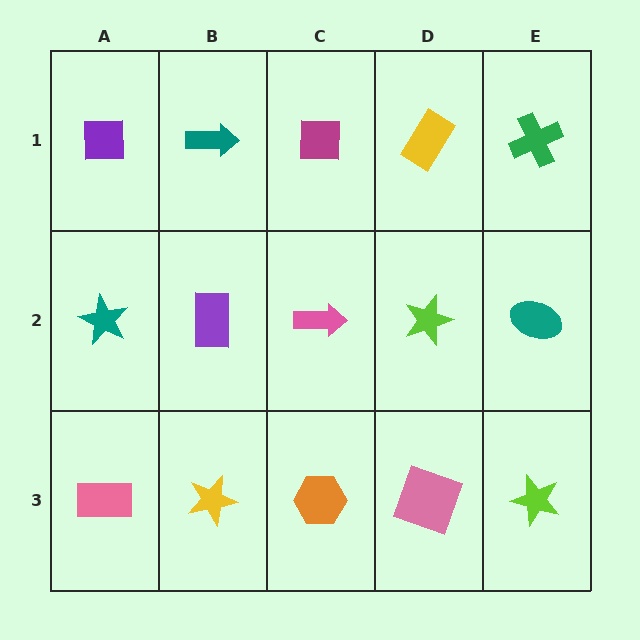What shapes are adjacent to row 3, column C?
A pink arrow (row 2, column C), a yellow star (row 3, column B), a pink square (row 3, column D).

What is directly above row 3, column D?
A lime star.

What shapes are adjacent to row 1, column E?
A teal ellipse (row 2, column E), a yellow rectangle (row 1, column D).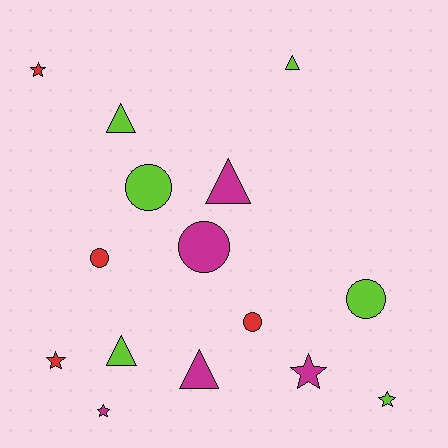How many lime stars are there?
There is 1 lime star.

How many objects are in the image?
There are 15 objects.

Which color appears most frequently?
Lime, with 6 objects.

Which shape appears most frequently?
Triangle, with 5 objects.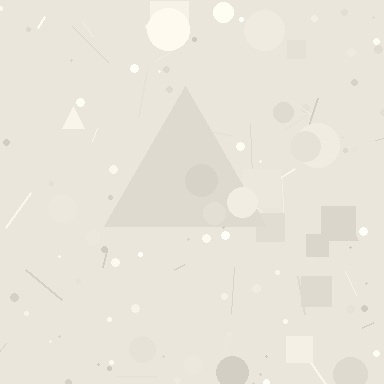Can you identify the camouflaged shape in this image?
The camouflaged shape is a triangle.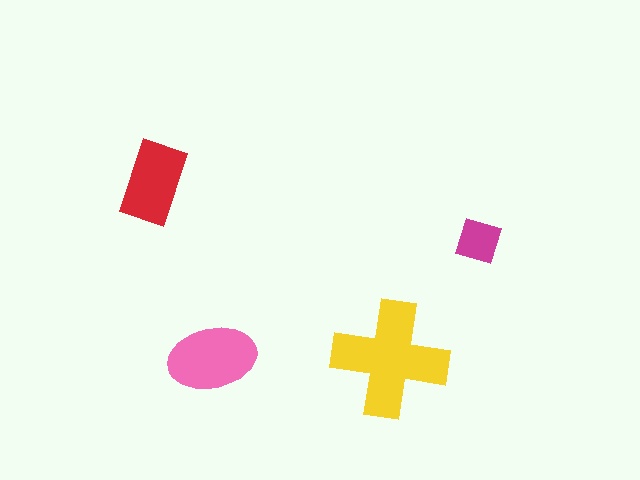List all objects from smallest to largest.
The magenta diamond, the red rectangle, the pink ellipse, the yellow cross.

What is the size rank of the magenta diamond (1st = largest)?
4th.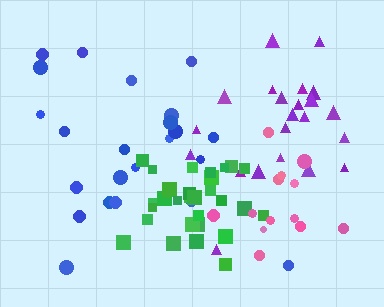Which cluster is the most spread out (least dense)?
Blue.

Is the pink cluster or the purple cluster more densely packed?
Pink.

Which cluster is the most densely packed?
Green.